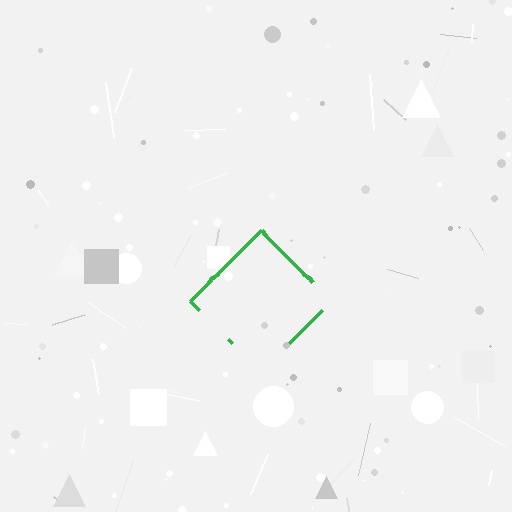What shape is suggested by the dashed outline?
The dashed outline suggests a diamond.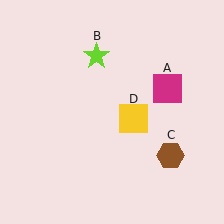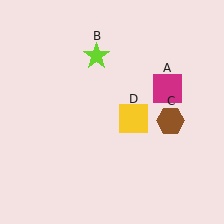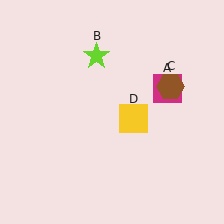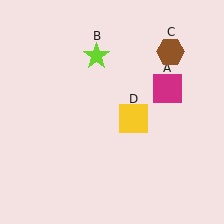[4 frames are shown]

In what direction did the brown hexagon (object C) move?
The brown hexagon (object C) moved up.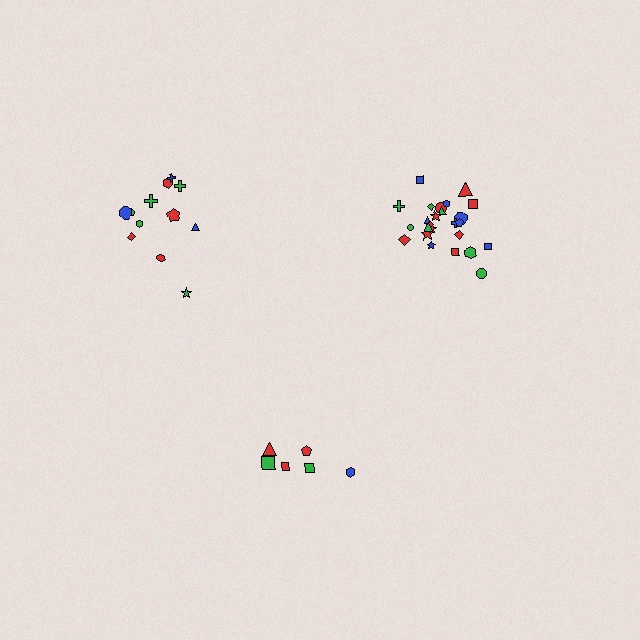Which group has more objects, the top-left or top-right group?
The top-right group.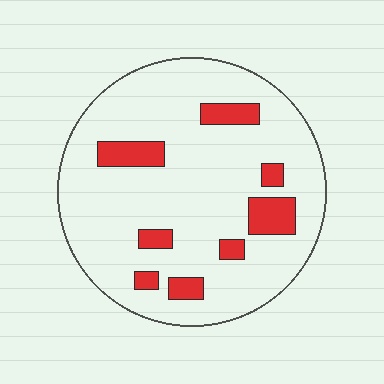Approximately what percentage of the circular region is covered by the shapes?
Approximately 15%.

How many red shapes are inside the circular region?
8.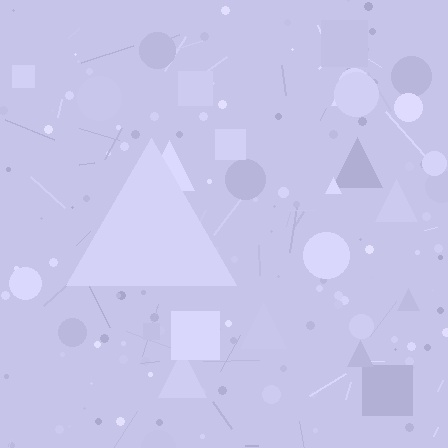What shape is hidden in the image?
A triangle is hidden in the image.